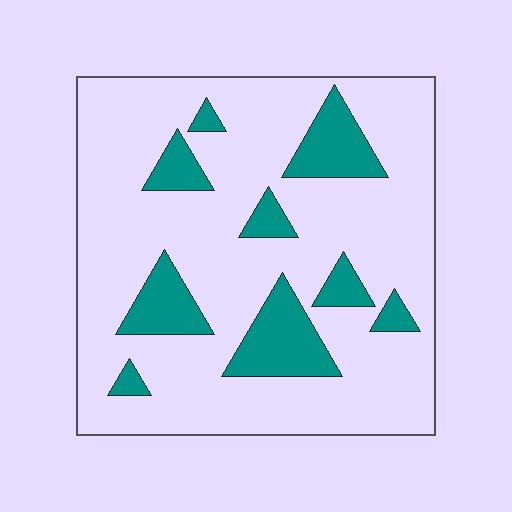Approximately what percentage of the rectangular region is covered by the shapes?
Approximately 20%.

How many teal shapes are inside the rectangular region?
9.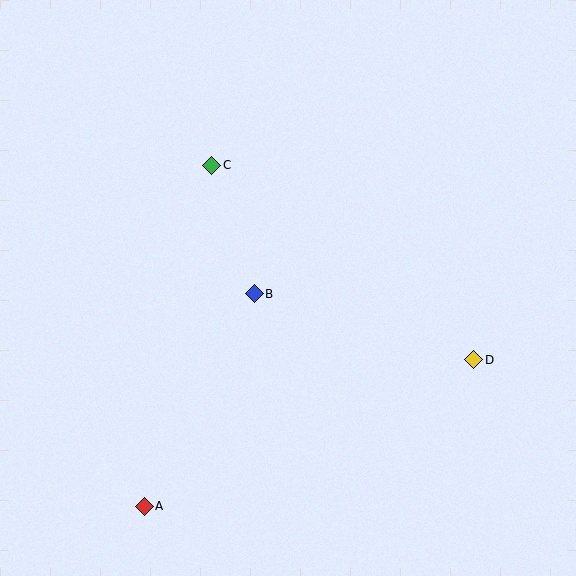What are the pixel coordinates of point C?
Point C is at (212, 165).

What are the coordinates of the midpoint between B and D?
The midpoint between B and D is at (364, 327).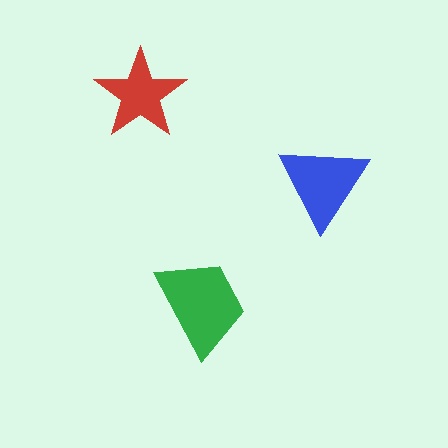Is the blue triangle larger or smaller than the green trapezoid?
Smaller.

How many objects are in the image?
There are 3 objects in the image.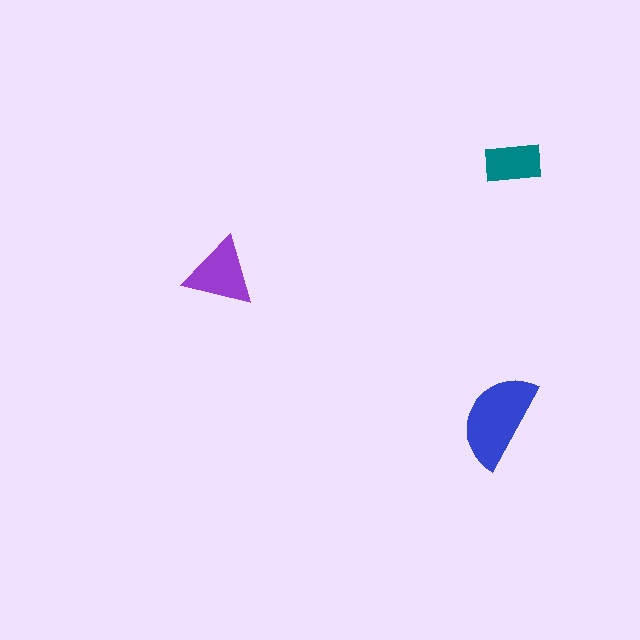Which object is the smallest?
The teal rectangle.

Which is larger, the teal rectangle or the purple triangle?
The purple triangle.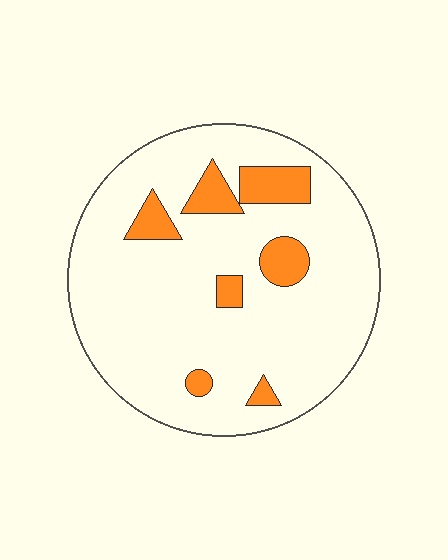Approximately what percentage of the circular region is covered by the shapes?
Approximately 15%.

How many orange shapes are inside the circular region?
7.